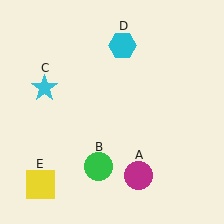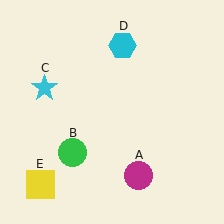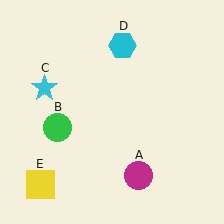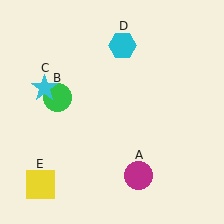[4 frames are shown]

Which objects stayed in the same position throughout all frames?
Magenta circle (object A) and cyan star (object C) and cyan hexagon (object D) and yellow square (object E) remained stationary.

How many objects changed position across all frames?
1 object changed position: green circle (object B).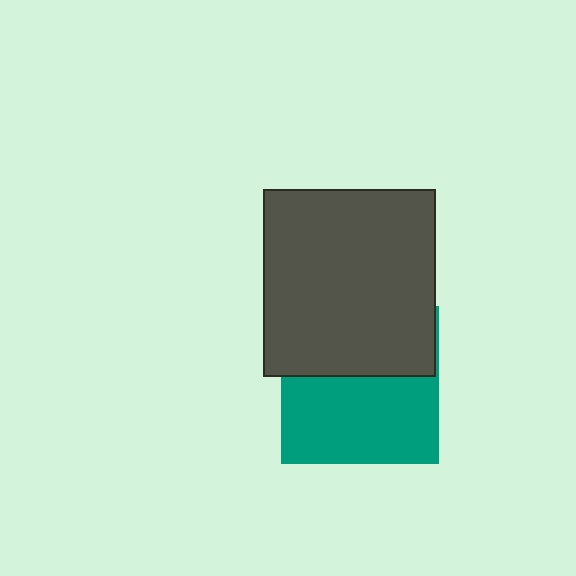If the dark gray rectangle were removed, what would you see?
You would see the complete teal square.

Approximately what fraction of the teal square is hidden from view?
Roughly 44% of the teal square is hidden behind the dark gray rectangle.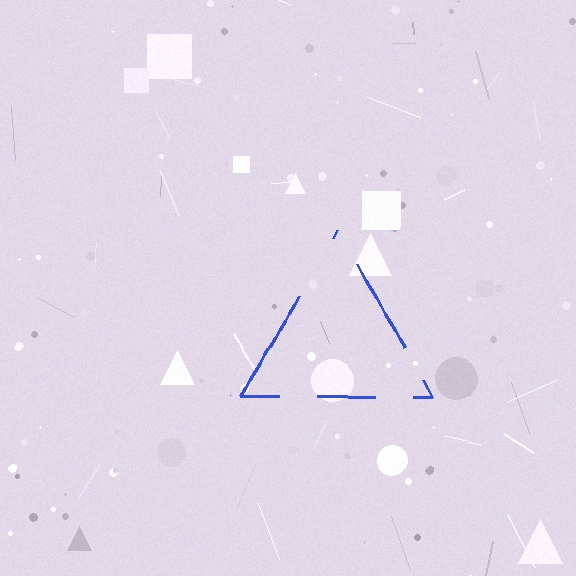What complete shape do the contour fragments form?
The contour fragments form a triangle.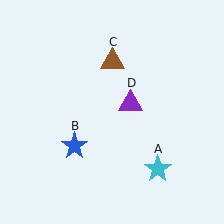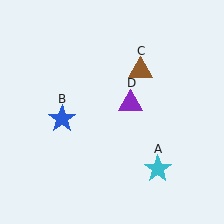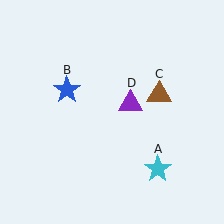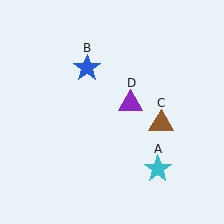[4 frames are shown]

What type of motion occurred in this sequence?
The blue star (object B), brown triangle (object C) rotated clockwise around the center of the scene.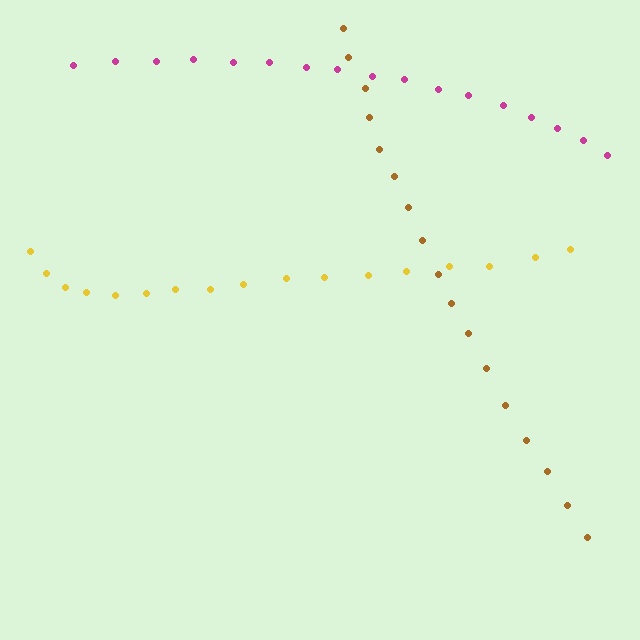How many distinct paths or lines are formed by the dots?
There are 3 distinct paths.